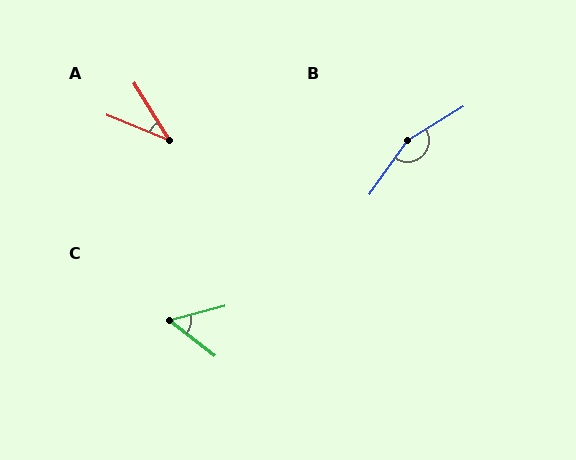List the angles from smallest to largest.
A (36°), C (52°), B (156°).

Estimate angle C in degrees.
Approximately 52 degrees.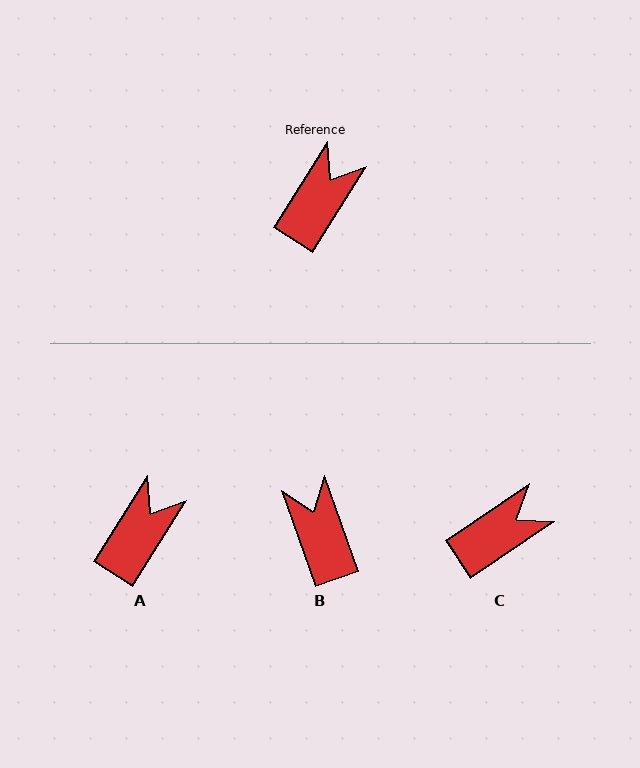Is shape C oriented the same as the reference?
No, it is off by about 23 degrees.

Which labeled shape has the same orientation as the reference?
A.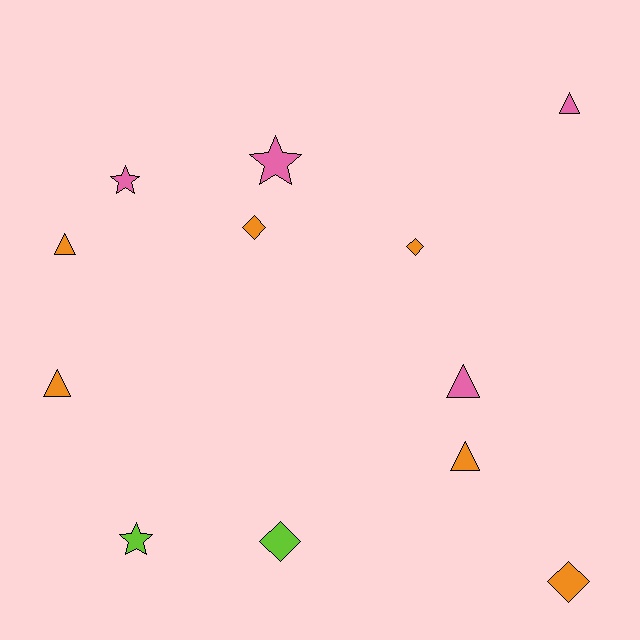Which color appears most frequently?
Orange, with 6 objects.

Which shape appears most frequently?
Triangle, with 5 objects.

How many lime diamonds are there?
There is 1 lime diamond.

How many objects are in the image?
There are 12 objects.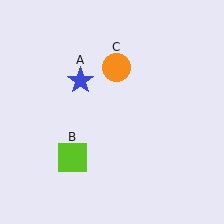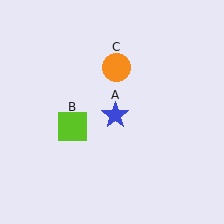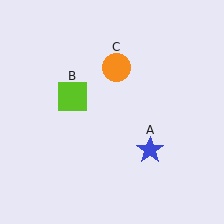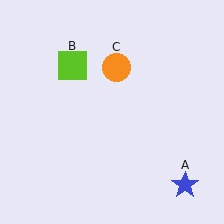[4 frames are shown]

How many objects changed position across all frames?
2 objects changed position: blue star (object A), lime square (object B).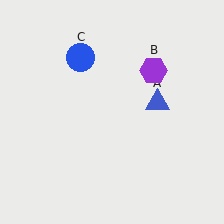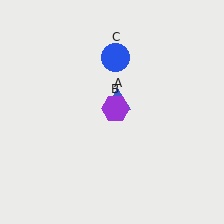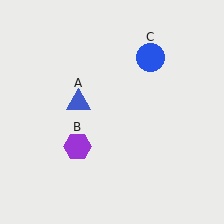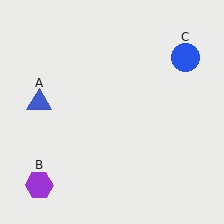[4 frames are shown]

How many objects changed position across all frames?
3 objects changed position: blue triangle (object A), purple hexagon (object B), blue circle (object C).